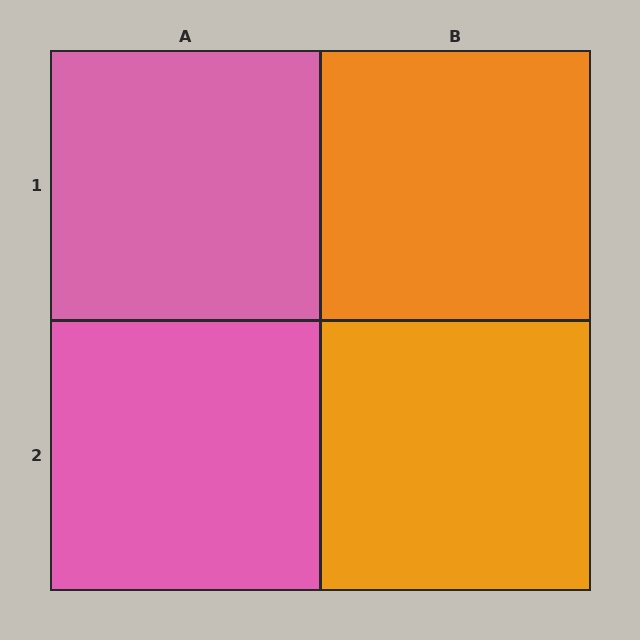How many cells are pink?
2 cells are pink.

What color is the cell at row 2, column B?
Orange.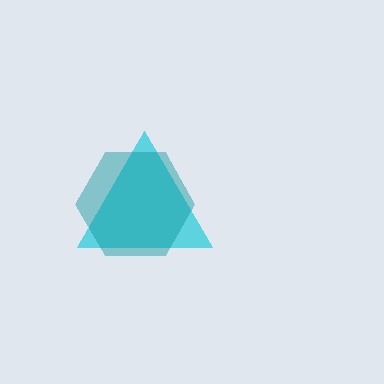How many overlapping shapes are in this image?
There are 2 overlapping shapes in the image.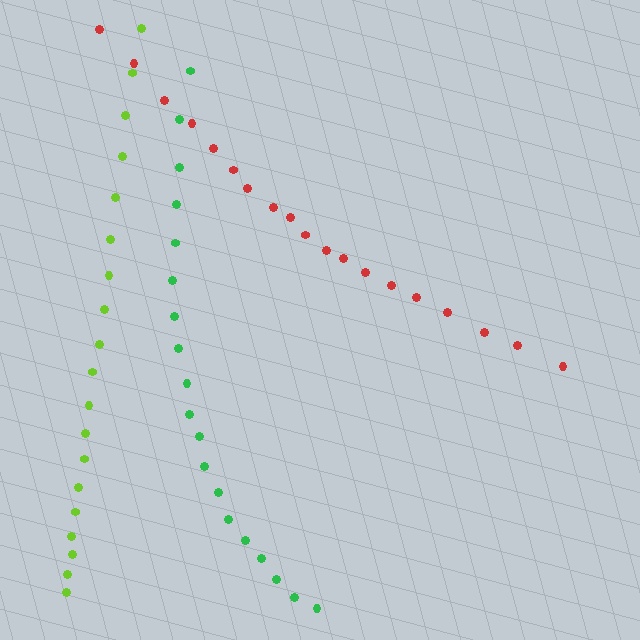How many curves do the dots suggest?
There are 3 distinct paths.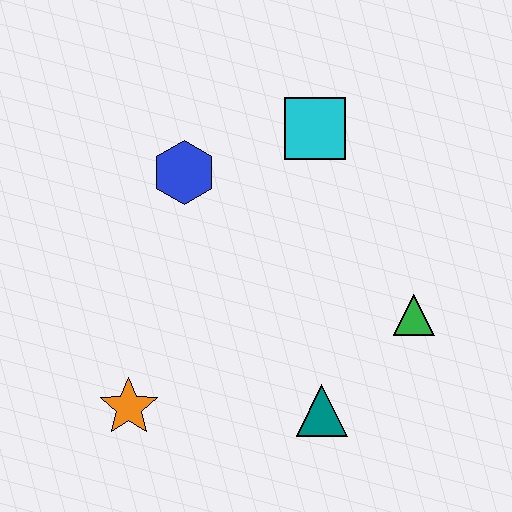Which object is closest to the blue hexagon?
The cyan square is closest to the blue hexagon.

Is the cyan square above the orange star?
Yes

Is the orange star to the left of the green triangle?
Yes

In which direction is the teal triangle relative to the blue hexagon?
The teal triangle is below the blue hexagon.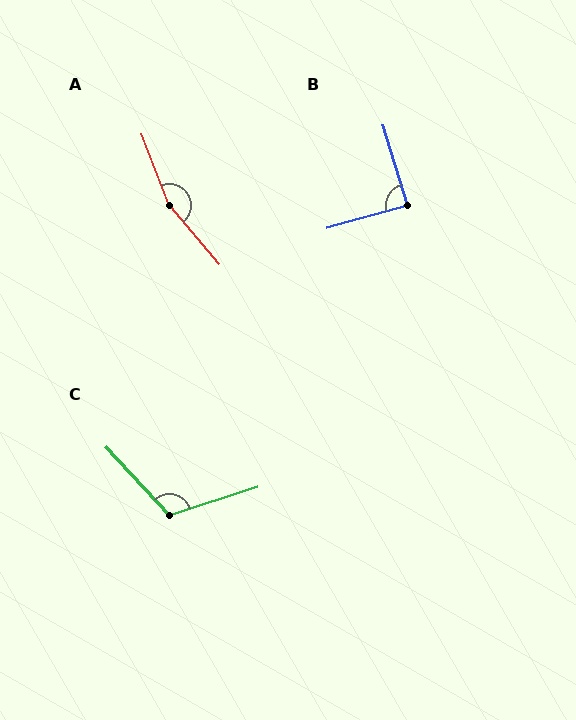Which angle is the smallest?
B, at approximately 88 degrees.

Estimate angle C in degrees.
Approximately 115 degrees.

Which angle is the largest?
A, at approximately 161 degrees.